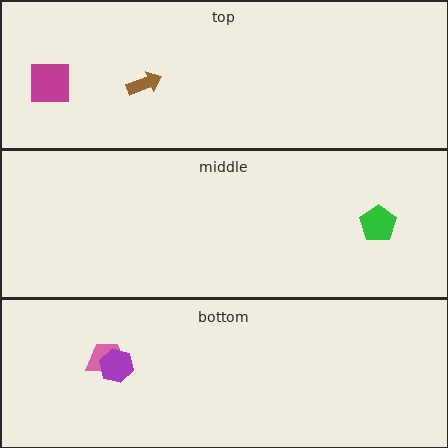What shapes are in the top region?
The brown arrow, the magenta square.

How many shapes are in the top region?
2.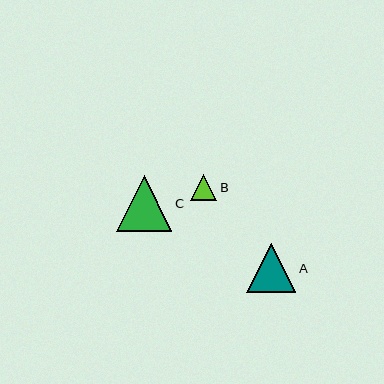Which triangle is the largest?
Triangle C is the largest with a size of approximately 55 pixels.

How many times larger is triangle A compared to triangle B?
Triangle A is approximately 1.9 times the size of triangle B.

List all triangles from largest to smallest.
From largest to smallest: C, A, B.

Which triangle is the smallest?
Triangle B is the smallest with a size of approximately 26 pixels.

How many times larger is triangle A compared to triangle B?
Triangle A is approximately 1.9 times the size of triangle B.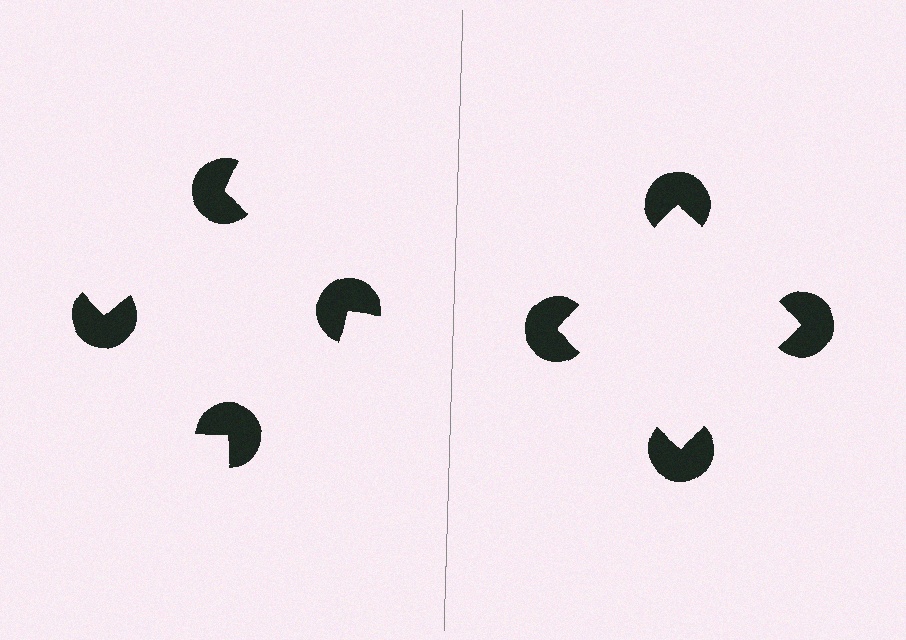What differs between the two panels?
The pac-man discs are positioned identically on both sides; only the wedge orientations differ. On the right they align to a square; on the left they are misaligned.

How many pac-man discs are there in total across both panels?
8 — 4 on each side.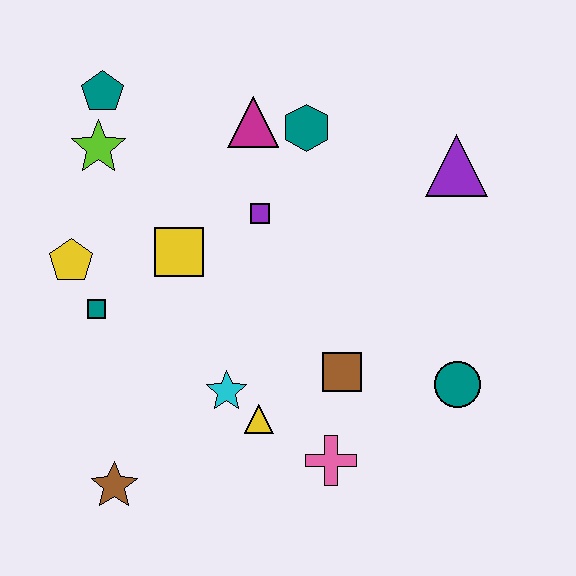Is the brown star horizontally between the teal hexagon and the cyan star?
No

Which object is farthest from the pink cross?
The teal pentagon is farthest from the pink cross.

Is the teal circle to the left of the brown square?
No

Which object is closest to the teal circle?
The brown square is closest to the teal circle.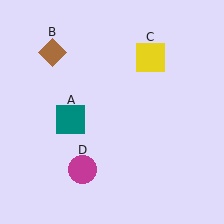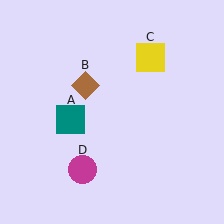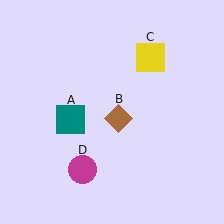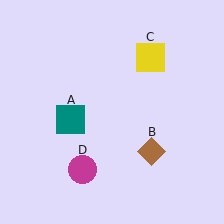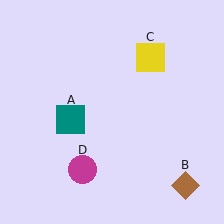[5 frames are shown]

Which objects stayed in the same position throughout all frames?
Teal square (object A) and yellow square (object C) and magenta circle (object D) remained stationary.